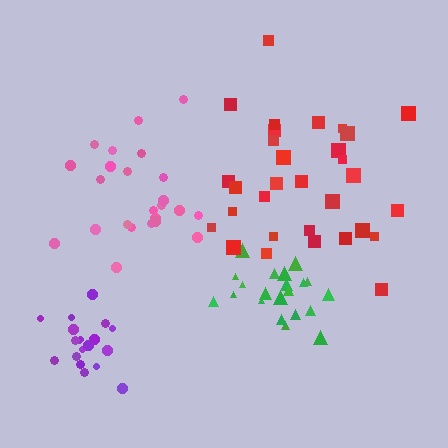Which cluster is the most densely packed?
Purple.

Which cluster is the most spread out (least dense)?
Red.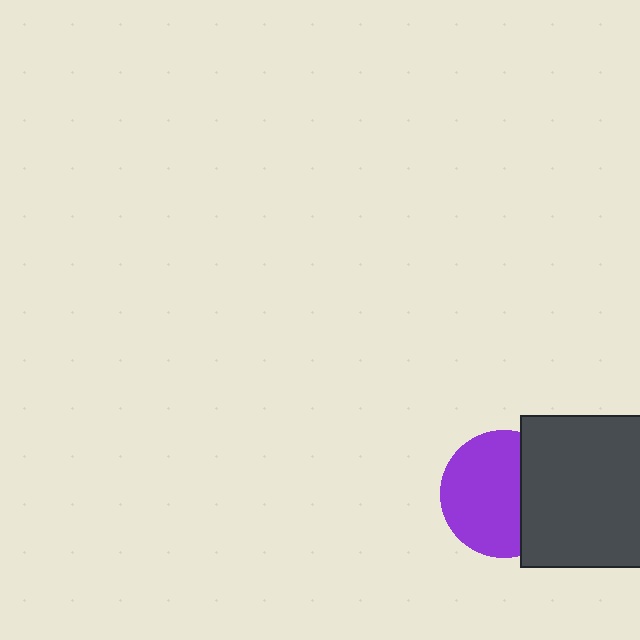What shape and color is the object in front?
The object in front is a dark gray square.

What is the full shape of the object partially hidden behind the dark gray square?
The partially hidden object is a purple circle.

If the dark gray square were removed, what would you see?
You would see the complete purple circle.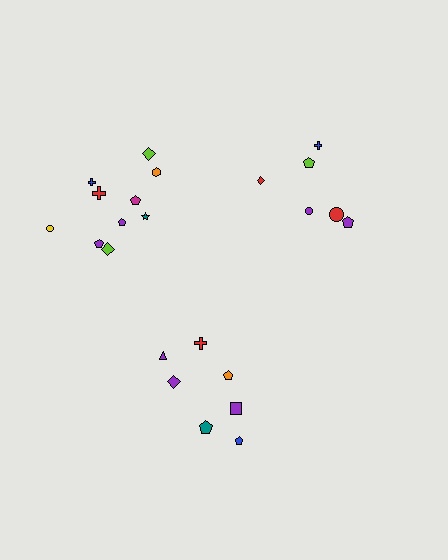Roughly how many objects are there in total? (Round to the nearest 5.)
Roughly 25 objects in total.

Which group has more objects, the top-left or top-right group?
The top-left group.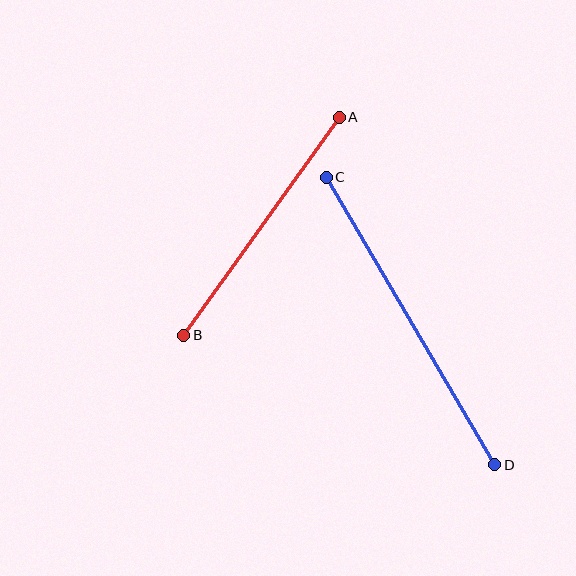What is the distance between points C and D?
The distance is approximately 333 pixels.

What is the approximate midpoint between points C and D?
The midpoint is at approximately (411, 321) pixels.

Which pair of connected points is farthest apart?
Points C and D are farthest apart.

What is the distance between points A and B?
The distance is approximately 268 pixels.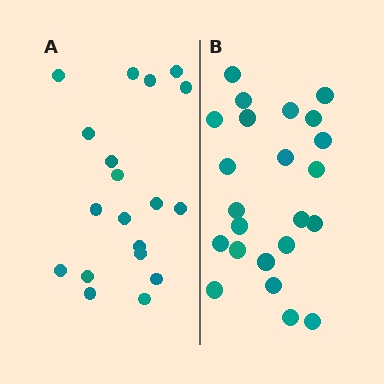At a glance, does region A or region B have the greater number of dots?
Region B (the right region) has more dots.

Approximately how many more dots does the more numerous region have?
Region B has about 4 more dots than region A.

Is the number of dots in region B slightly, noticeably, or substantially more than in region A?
Region B has only slightly more — the two regions are fairly close. The ratio is roughly 1.2 to 1.